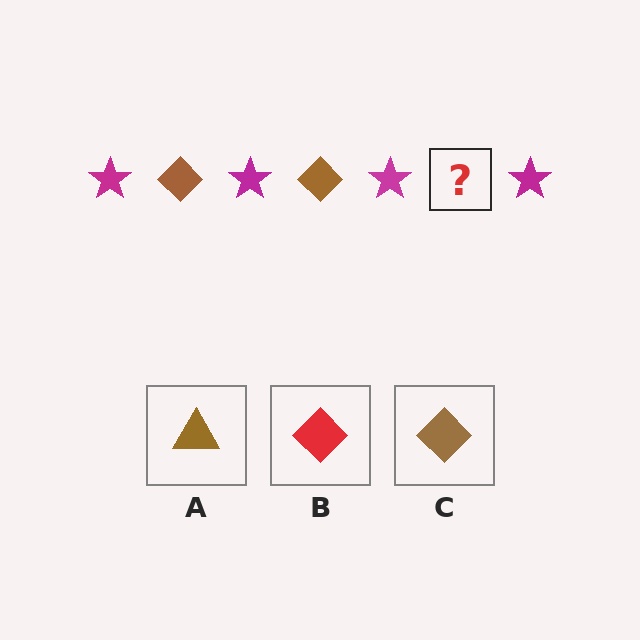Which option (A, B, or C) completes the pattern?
C.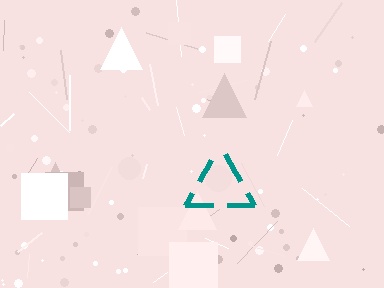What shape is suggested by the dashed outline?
The dashed outline suggests a triangle.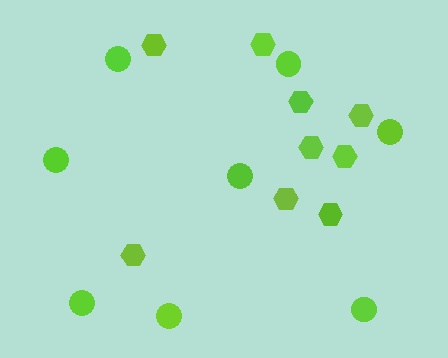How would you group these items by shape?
There are 2 groups: one group of circles (8) and one group of hexagons (9).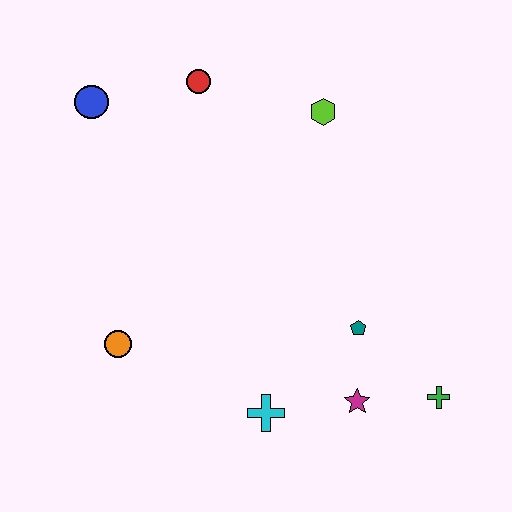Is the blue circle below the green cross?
No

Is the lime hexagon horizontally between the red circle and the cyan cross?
No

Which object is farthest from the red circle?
The green cross is farthest from the red circle.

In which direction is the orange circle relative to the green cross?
The orange circle is to the left of the green cross.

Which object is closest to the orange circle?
The cyan cross is closest to the orange circle.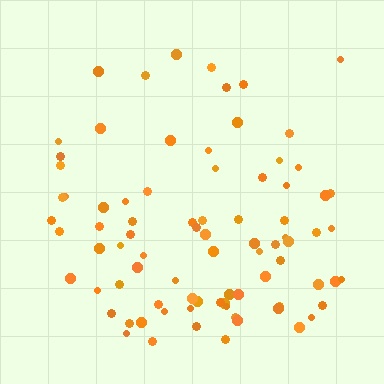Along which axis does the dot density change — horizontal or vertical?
Vertical.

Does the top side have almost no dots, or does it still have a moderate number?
Still a moderate number, just noticeably fewer than the bottom.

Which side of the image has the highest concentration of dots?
The bottom.